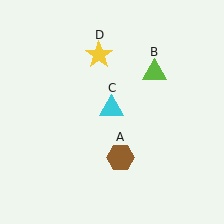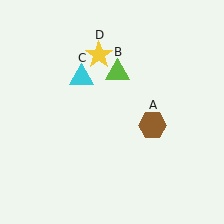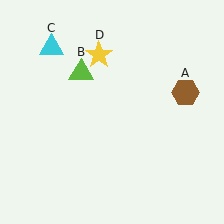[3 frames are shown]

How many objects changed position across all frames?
3 objects changed position: brown hexagon (object A), lime triangle (object B), cyan triangle (object C).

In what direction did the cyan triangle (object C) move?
The cyan triangle (object C) moved up and to the left.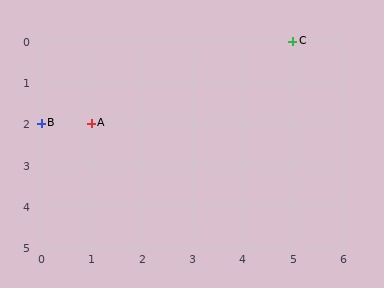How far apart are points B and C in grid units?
Points B and C are 5 columns and 2 rows apart (about 5.4 grid units diagonally).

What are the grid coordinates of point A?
Point A is at grid coordinates (1, 2).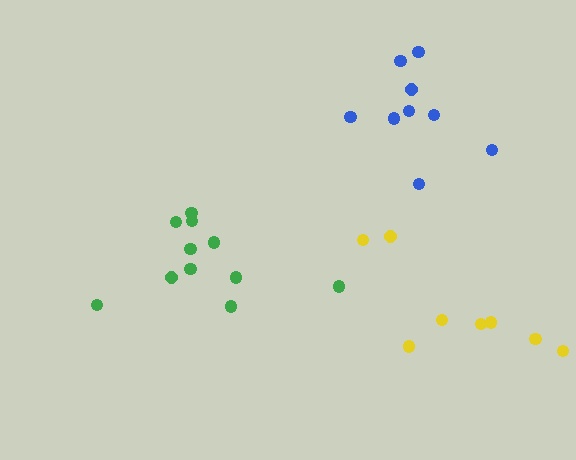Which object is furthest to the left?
The green cluster is leftmost.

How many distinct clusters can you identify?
There are 3 distinct clusters.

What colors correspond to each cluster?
The clusters are colored: green, blue, yellow.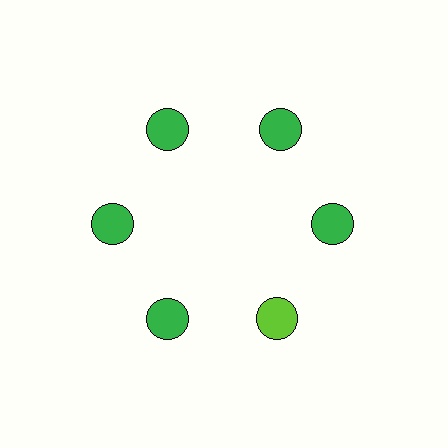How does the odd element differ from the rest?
It has a different color: lime instead of green.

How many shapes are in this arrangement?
There are 6 shapes arranged in a ring pattern.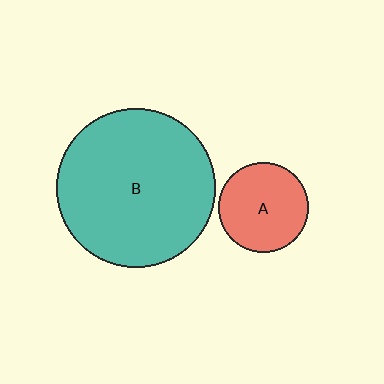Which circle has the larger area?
Circle B (teal).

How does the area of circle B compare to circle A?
Approximately 3.1 times.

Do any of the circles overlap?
No, none of the circles overlap.